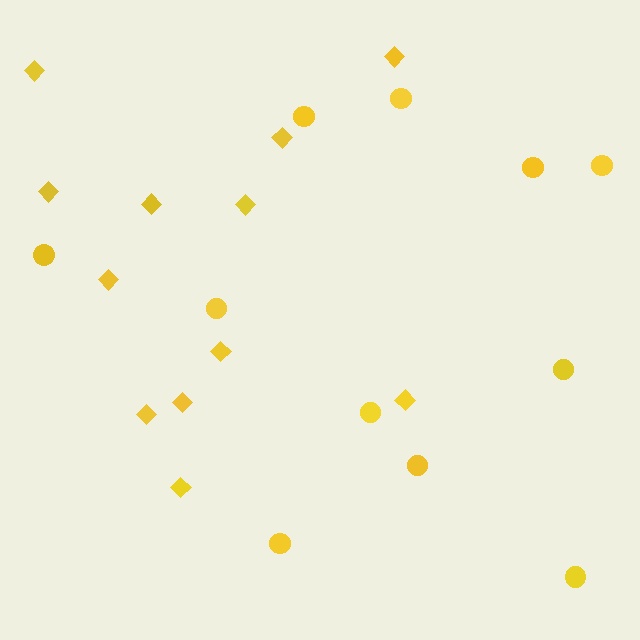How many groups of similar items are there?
There are 2 groups: one group of diamonds (12) and one group of circles (11).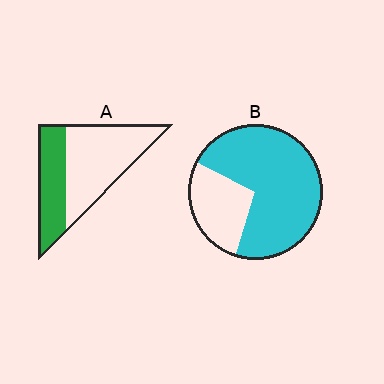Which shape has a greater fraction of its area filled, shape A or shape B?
Shape B.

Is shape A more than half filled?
No.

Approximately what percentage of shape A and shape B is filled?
A is approximately 35% and B is approximately 75%.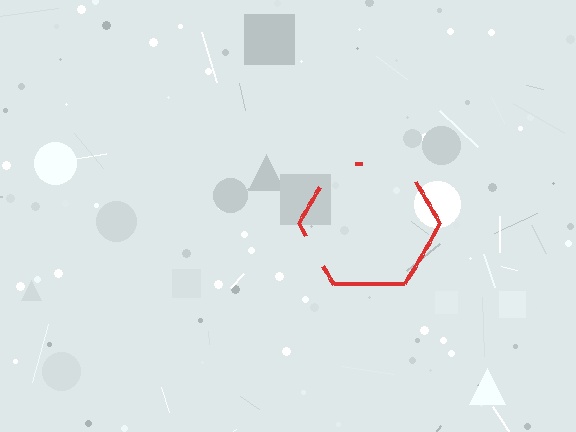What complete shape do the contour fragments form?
The contour fragments form a hexagon.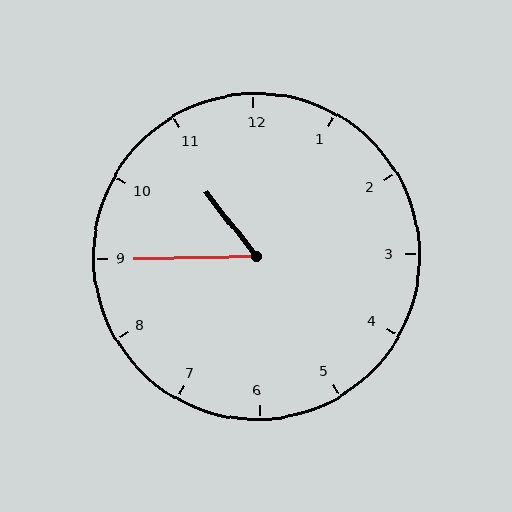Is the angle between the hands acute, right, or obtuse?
It is acute.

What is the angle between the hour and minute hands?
Approximately 52 degrees.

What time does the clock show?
10:45.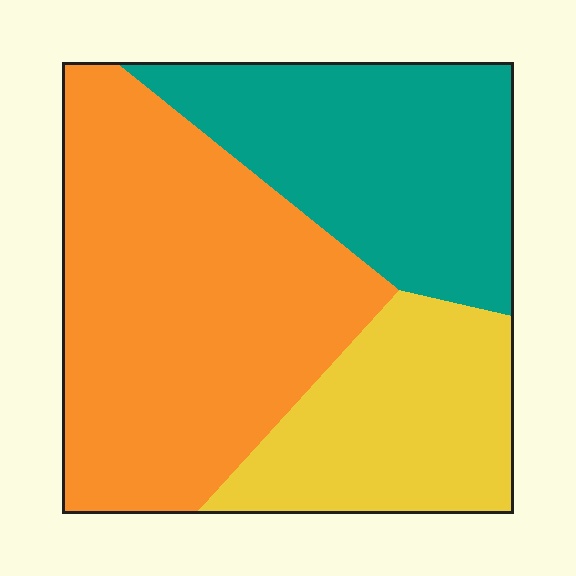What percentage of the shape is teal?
Teal takes up about one third (1/3) of the shape.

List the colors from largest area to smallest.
From largest to smallest: orange, teal, yellow.